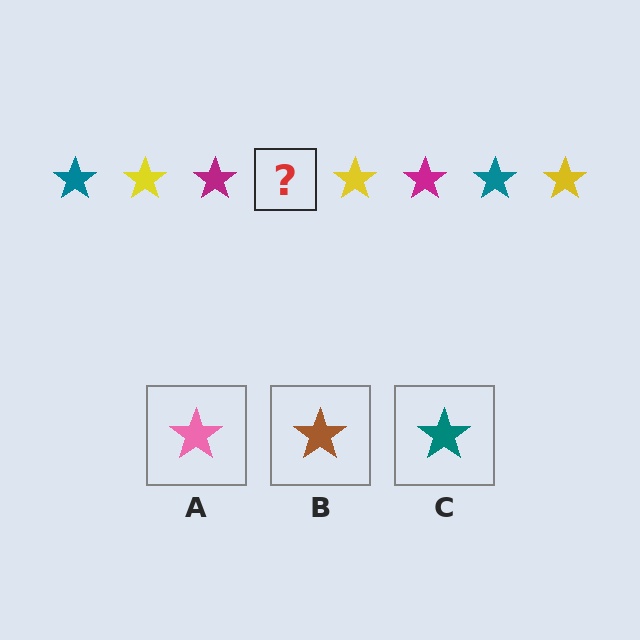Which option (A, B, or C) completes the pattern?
C.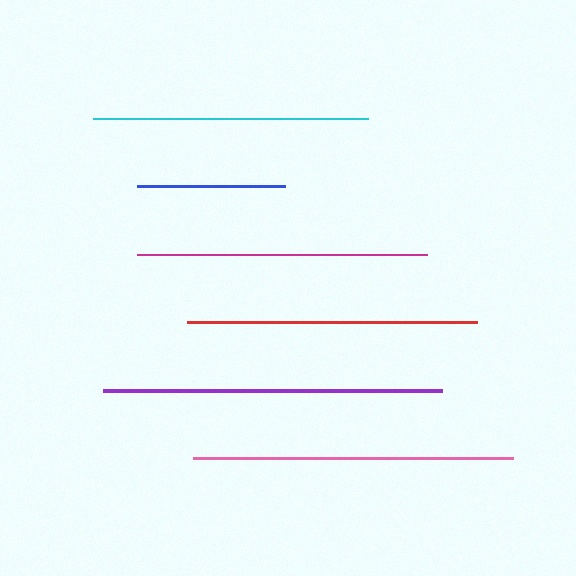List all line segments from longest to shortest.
From longest to shortest: purple, pink, red, magenta, cyan, blue.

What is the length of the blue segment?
The blue segment is approximately 148 pixels long.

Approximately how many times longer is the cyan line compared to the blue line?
The cyan line is approximately 1.9 times the length of the blue line.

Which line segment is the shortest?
The blue line is the shortest at approximately 148 pixels.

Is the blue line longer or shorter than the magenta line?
The magenta line is longer than the blue line.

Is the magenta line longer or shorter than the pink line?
The pink line is longer than the magenta line.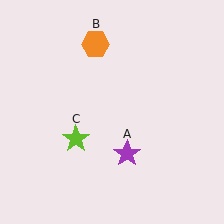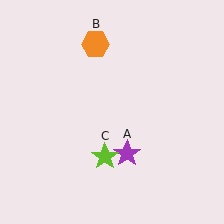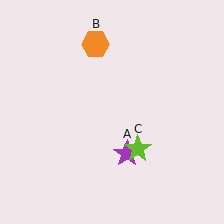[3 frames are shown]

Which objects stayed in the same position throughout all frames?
Purple star (object A) and orange hexagon (object B) remained stationary.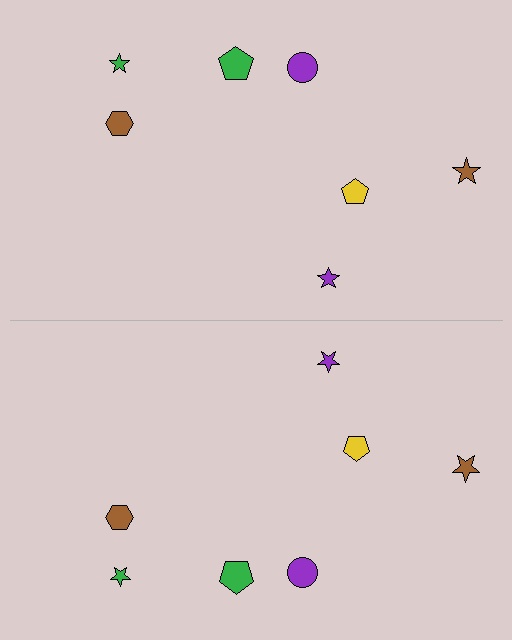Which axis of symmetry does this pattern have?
The pattern has a horizontal axis of symmetry running through the center of the image.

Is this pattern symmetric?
Yes, this pattern has bilateral (reflection) symmetry.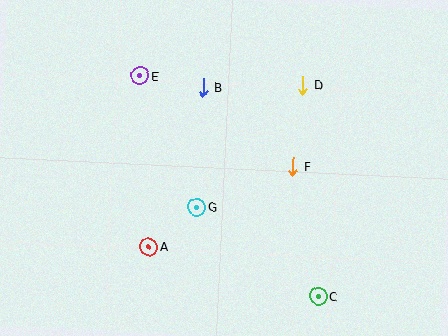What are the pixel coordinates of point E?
Point E is at (140, 75).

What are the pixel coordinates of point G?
Point G is at (197, 207).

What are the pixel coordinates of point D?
Point D is at (303, 85).